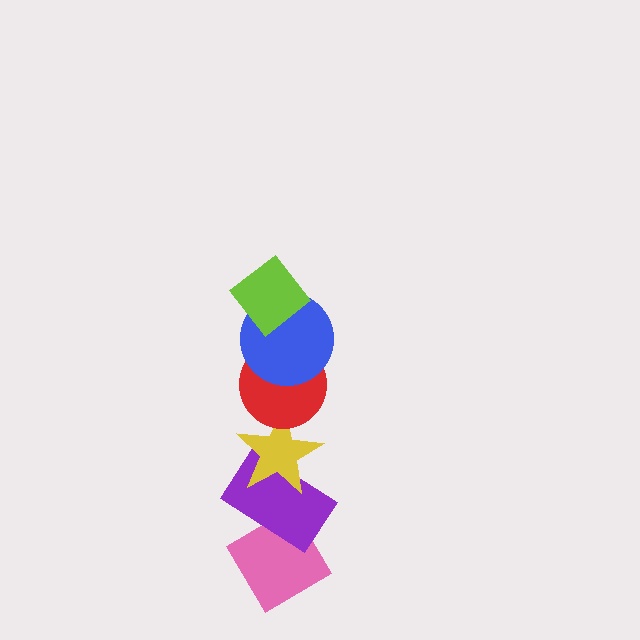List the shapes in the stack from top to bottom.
From top to bottom: the lime diamond, the blue circle, the red circle, the yellow star, the purple rectangle, the pink diamond.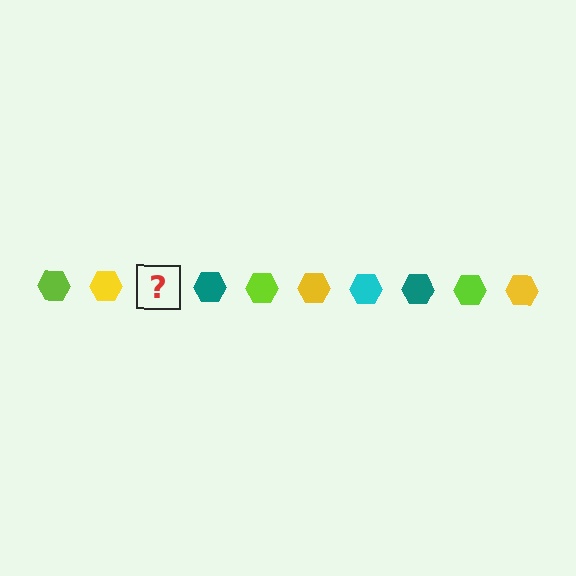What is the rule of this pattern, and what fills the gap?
The rule is that the pattern cycles through lime, yellow, cyan, teal hexagons. The gap should be filled with a cyan hexagon.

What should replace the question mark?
The question mark should be replaced with a cyan hexagon.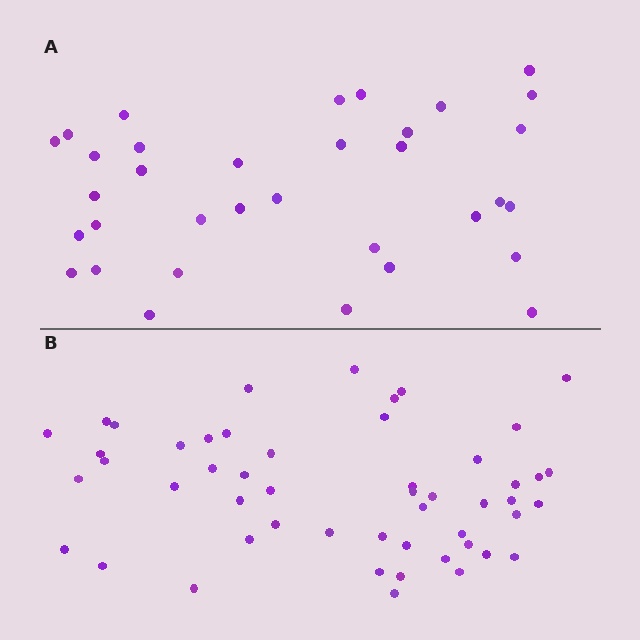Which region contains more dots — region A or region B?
Region B (the bottom region) has more dots.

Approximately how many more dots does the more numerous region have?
Region B has approximately 15 more dots than region A.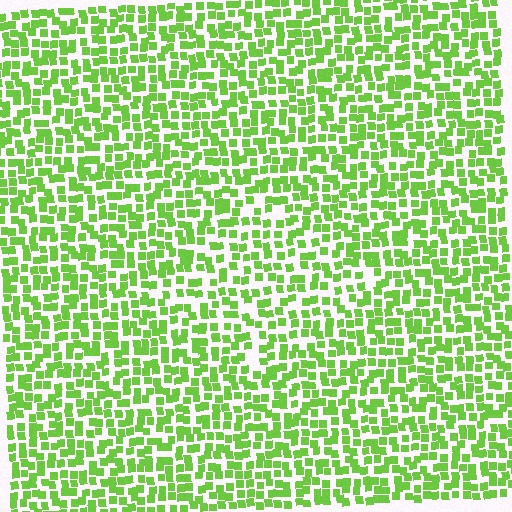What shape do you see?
I see a diamond.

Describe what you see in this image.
The image contains small lime elements arranged at two different densities. A diamond-shaped region is visible where the elements are less densely packed than the surrounding area.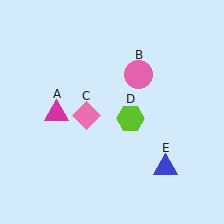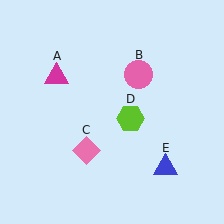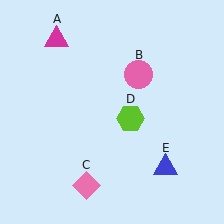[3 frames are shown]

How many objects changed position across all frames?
2 objects changed position: magenta triangle (object A), pink diamond (object C).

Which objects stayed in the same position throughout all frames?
Pink circle (object B) and lime hexagon (object D) and blue triangle (object E) remained stationary.